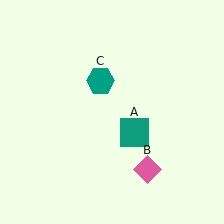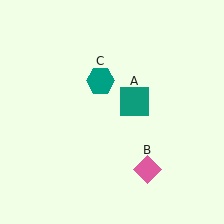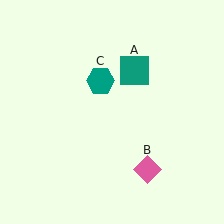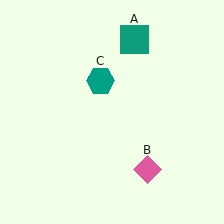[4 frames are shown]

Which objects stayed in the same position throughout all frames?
Pink diamond (object B) and teal hexagon (object C) remained stationary.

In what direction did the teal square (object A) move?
The teal square (object A) moved up.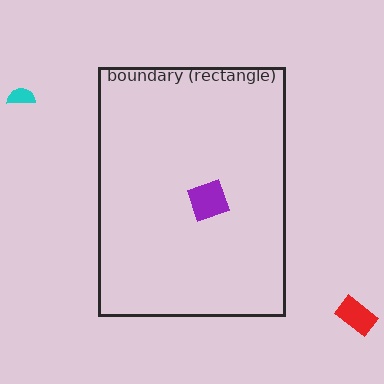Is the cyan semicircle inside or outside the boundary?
Outside.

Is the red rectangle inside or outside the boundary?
Outside.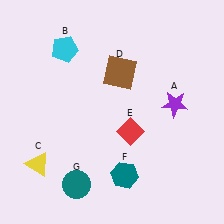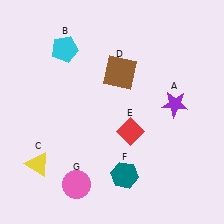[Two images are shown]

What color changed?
The circle (G) changed from teal in Image 1 to pink in Image 2.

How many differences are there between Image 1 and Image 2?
There is 1 difference between the two images.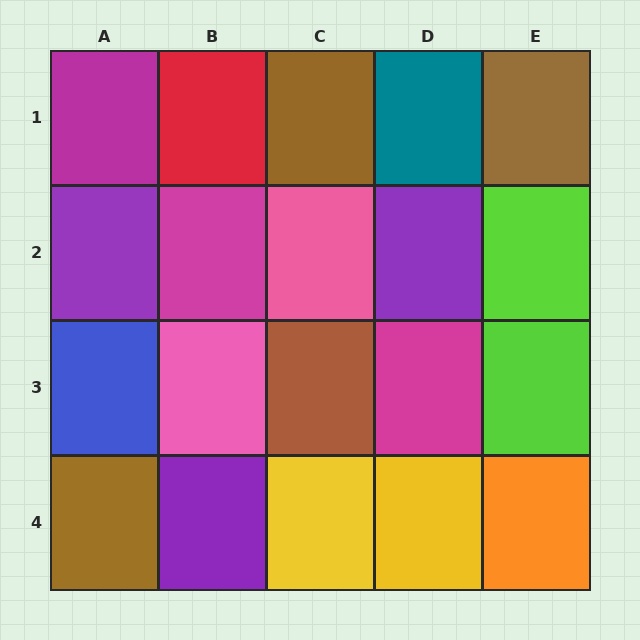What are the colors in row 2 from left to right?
Purple, magenta, pink, purple, lime.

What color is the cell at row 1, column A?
Magenta.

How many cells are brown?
4 cells are brown.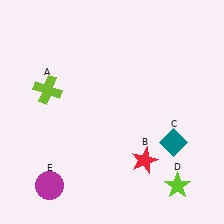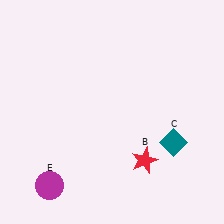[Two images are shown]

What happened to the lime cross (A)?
The lime cross (A) was removed in Image 2. It was in the top-left area of Image 1.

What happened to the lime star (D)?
The lime star (D) was removed in Image 2. It was in the bottom-right area of Image 1.